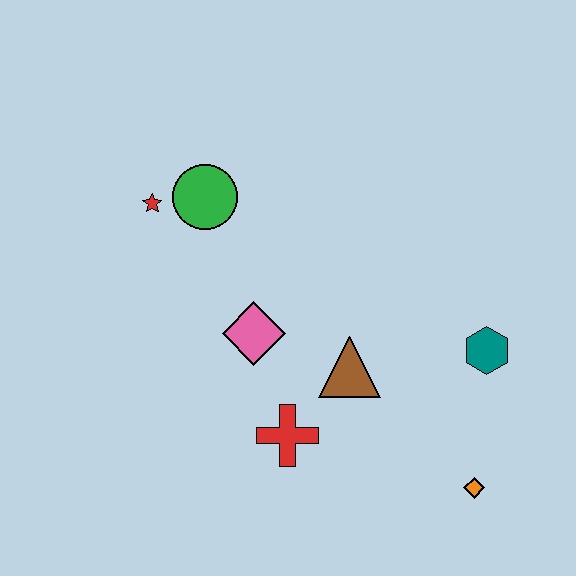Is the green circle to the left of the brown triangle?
Yes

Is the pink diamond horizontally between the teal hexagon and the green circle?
Yes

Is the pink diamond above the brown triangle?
Yes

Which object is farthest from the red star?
The orange diamond is farthest from the red star.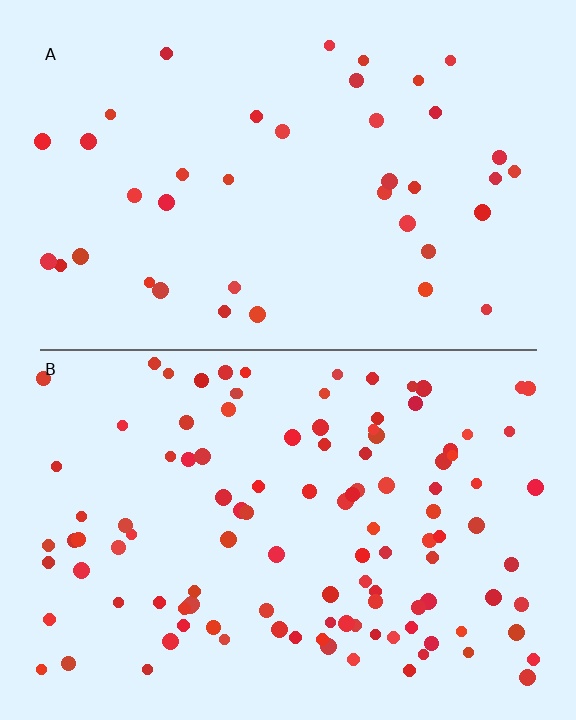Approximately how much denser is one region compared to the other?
Approximately 2.9× — region B over region A.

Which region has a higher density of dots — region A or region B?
B (the bottom).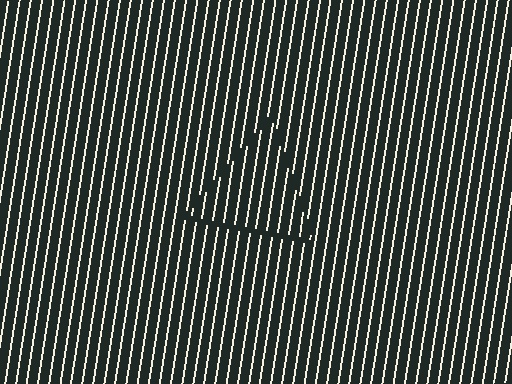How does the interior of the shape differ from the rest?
The interior of the shape contains the same grating, shifted by half a period — the contour is defined by the phase discontinuity where line-ends from the inner and outer gratings abut.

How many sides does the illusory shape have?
3 sides — the line-ends trace a triangle.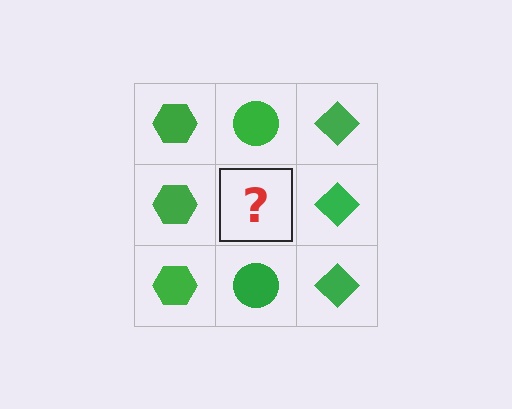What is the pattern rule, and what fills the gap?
The rule is that each column has a consistent shape. The gap should be filled with a green circle.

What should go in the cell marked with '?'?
The missing cell should contain a green circle.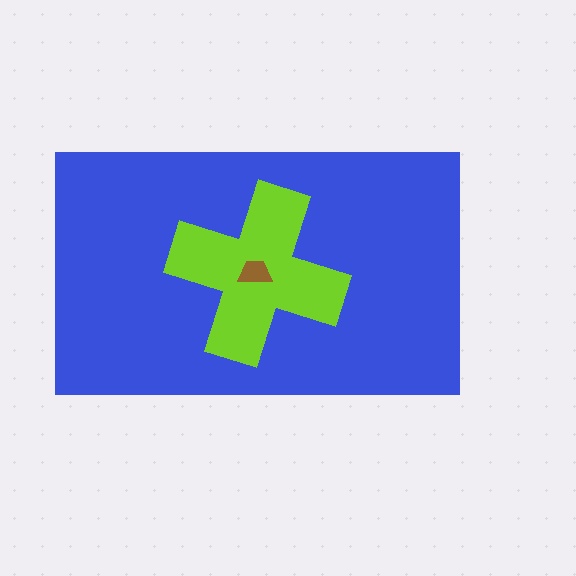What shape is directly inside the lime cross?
The brown trapezoid.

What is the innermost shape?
The brown trapezoid.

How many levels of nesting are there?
3.